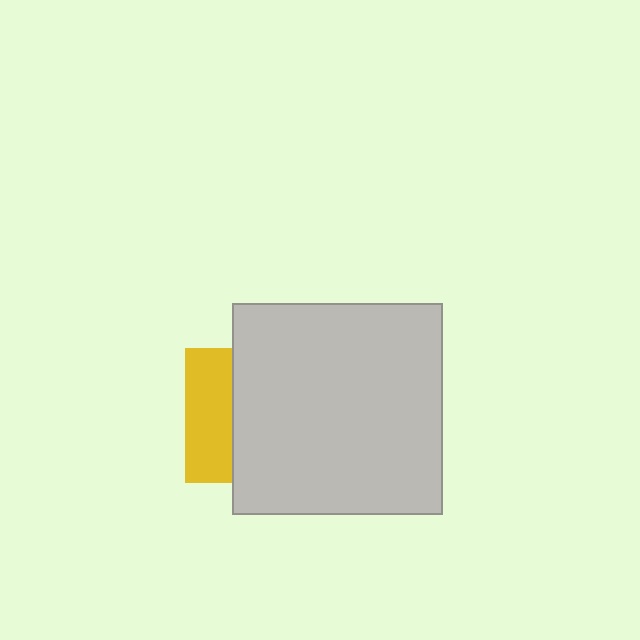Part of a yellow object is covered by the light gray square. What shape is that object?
It is a square.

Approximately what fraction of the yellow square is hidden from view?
Roughly 66% of the yellow square is hidden behind the light gray square.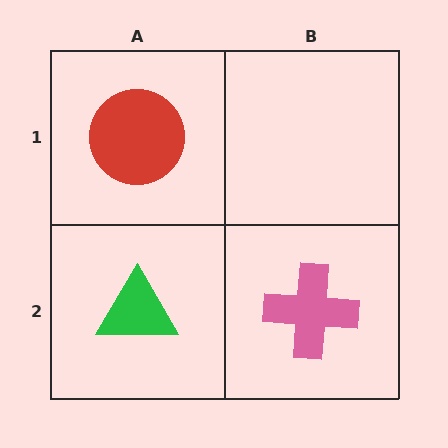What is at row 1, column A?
A red circle.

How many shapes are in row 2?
2 shapes.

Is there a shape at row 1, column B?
No, that cell is empty.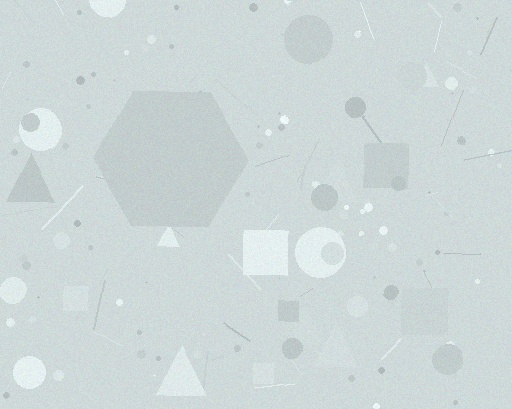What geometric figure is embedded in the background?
A hexagon is embedded in the background.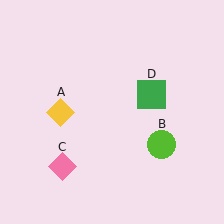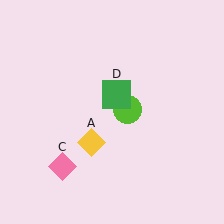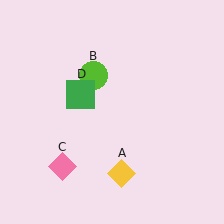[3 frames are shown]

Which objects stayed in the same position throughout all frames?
Pink diamond (object C) remained stationary.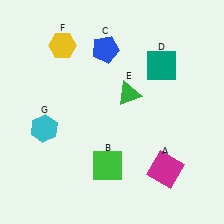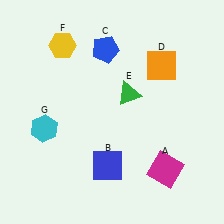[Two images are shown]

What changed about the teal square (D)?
In Image 1, D is teal. In Image 2, it changed to orange.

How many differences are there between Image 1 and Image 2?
There are 2 differences between the two images.